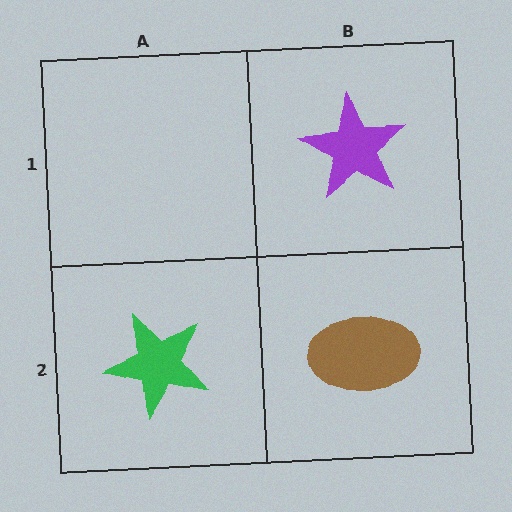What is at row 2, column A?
A green star.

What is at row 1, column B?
A purple star.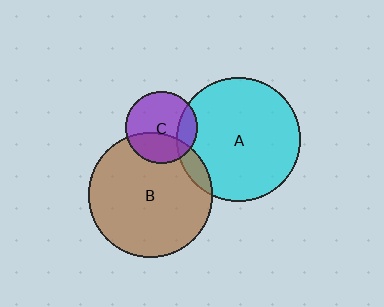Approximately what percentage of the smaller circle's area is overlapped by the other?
Approximately 20%.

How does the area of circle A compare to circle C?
Approximately 3.0 times.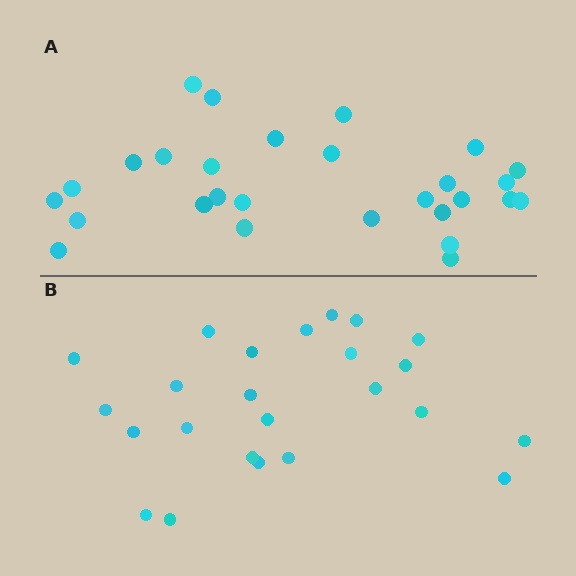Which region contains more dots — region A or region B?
Region A (the top region) has more dots.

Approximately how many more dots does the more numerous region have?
Region A has about 4 more dots than region B.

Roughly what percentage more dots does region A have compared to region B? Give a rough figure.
About 15% more.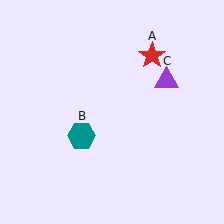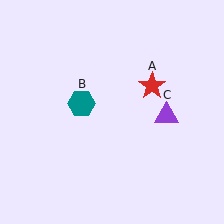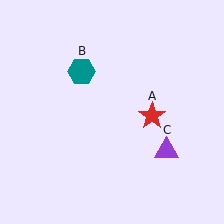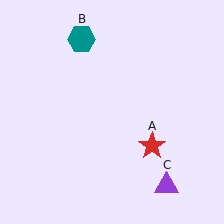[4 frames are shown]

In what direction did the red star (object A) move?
The red star (object A) moved down.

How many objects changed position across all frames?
3 objects changed position: red star (object A), teal hexagon (object B), purple triangle (object C).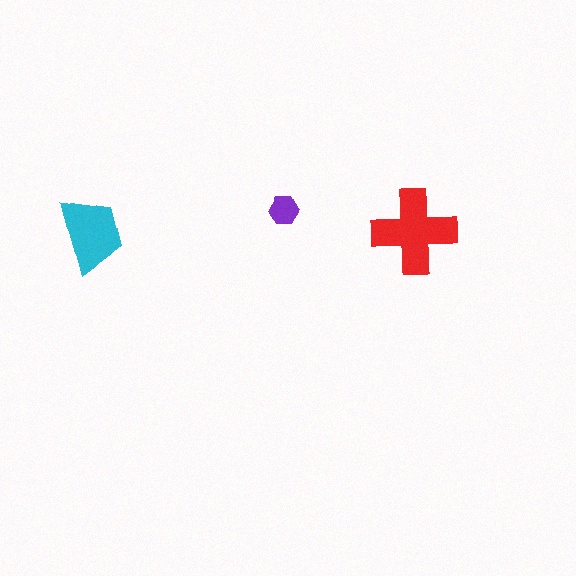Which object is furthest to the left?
The cyan trapezoid is leftmost.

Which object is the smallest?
The purple hexagon.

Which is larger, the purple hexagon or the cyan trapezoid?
The cyan trapezoid.